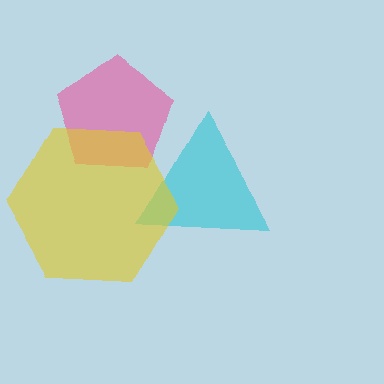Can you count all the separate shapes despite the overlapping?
Yes, there are 3 separate shapes.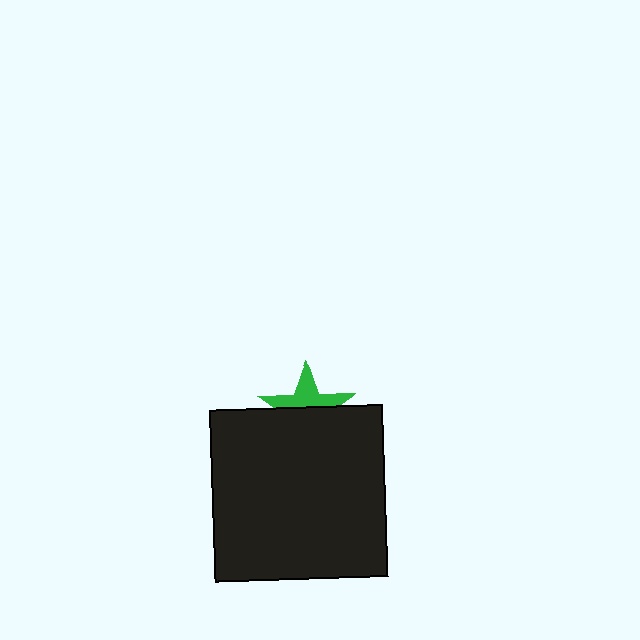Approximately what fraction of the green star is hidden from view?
Roughly 54% of the green star is hidden behind the black square.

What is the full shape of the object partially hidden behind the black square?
The partially hidden object is a green star.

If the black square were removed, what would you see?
You would see the complete green star.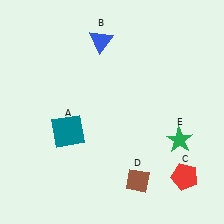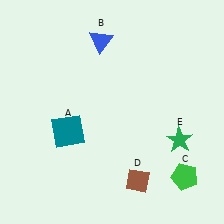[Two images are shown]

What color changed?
The pentagon (C) changed from red in Image 1 to green in Image 2.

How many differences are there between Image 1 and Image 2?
There is 1 difference between the two images.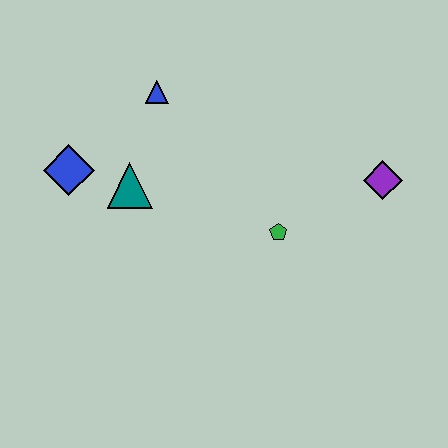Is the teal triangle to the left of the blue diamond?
No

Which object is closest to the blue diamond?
The teal triangle is closest to the blue diamond.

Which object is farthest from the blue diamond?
The purple diamond is farthest from the blue diamond.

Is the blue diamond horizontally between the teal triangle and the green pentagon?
No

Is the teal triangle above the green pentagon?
Yes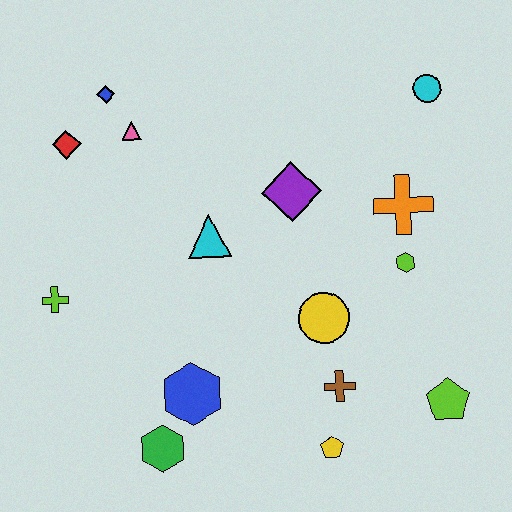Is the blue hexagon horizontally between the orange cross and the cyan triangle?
No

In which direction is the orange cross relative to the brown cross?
The orange cross is above the brown cross.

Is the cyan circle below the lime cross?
No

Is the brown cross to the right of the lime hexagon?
No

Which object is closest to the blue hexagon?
The green hexagon is closest to the blue hexagon.